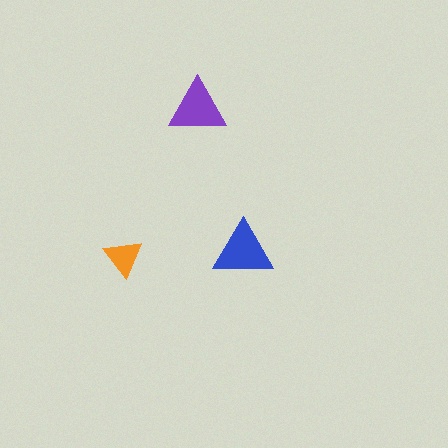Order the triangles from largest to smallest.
the blue one, the purple one, the orange one.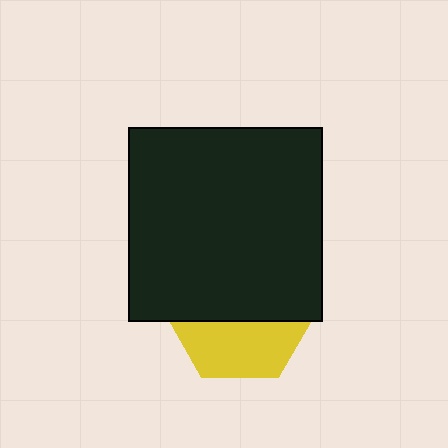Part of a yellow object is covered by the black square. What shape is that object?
It is a hexagon.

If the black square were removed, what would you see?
You would see the complete yellow hexagon.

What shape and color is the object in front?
The object in front is a black square.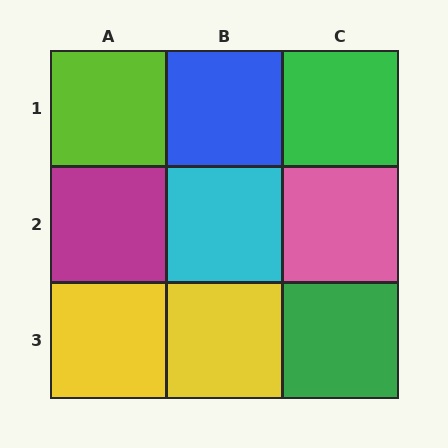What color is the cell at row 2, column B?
Cyan.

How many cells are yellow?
2 cells are yellow.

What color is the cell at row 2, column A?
Magenta.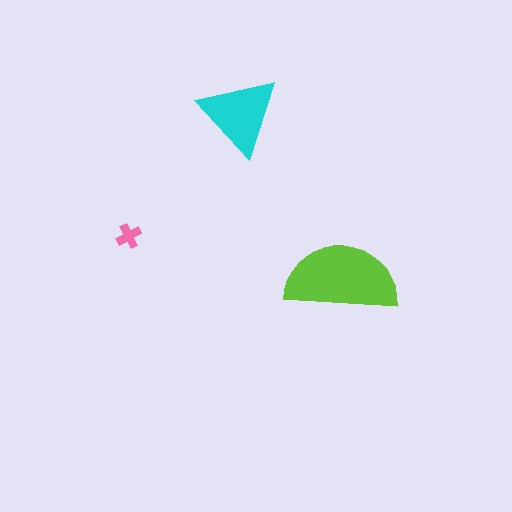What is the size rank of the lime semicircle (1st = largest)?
1st.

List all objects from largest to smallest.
The lime semicircle, the cyan triangle, the pink cross.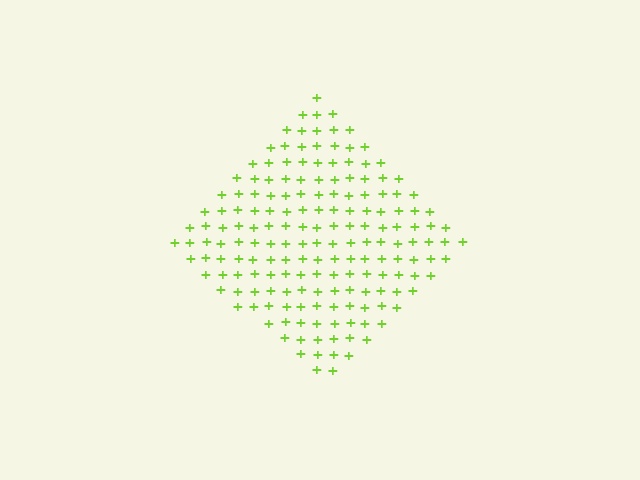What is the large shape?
The large shape is a diamond.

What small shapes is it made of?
It is made of small plus signs.